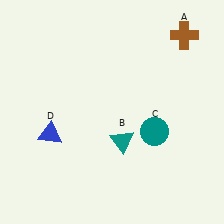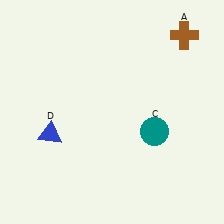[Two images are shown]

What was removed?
The teal triangle (B) was removed in Image 2.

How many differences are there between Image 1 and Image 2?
There is 1 difference between the two images.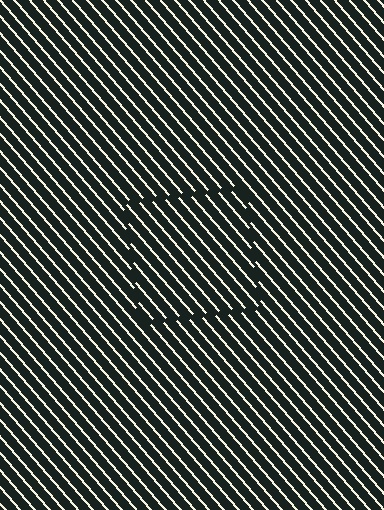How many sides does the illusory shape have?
4 sides — the line-ends trace a square.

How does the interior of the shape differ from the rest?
The interior of the shape contains the same grating, shifted by half a period — the contour is defined by the phase discontinuity where line-ends from the inner and outer gratings abut.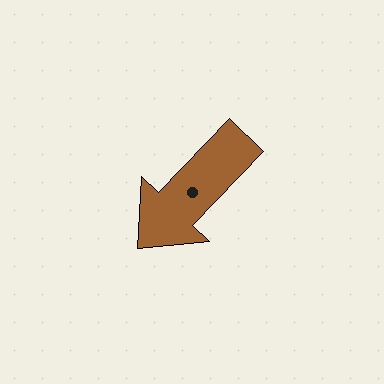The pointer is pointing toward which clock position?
Roughly 7 o'clock.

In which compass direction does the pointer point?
Southwest.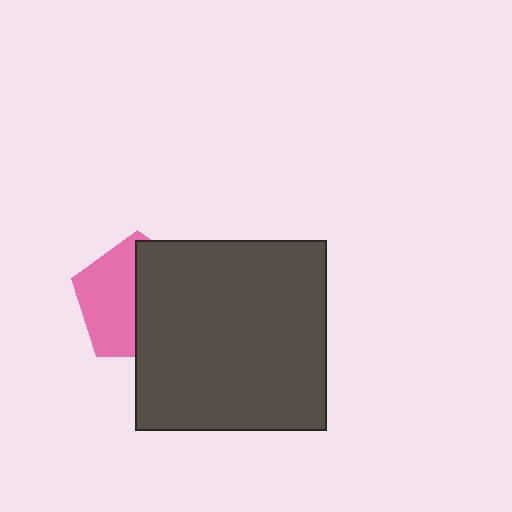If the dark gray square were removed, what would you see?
You would see the complete pink pentagon.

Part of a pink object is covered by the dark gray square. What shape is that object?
It is a pentagon.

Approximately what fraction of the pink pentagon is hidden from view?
Roughly 52% of the pink pentagon is hidden behind the dark gray square.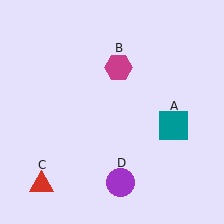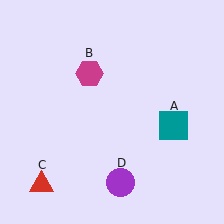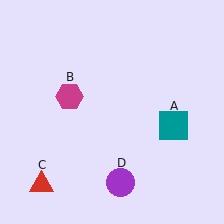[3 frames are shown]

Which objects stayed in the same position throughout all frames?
Teal square (object A) and red triangle (object C) and purple circle (object D) remained stationary.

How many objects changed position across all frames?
1 object changed position: magenta hexagon (object B).